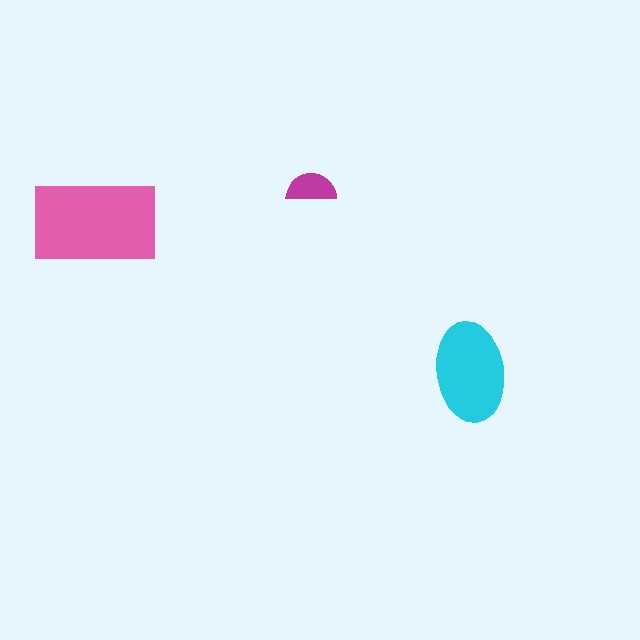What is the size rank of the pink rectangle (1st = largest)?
1st.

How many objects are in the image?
There are 3 objects in the image.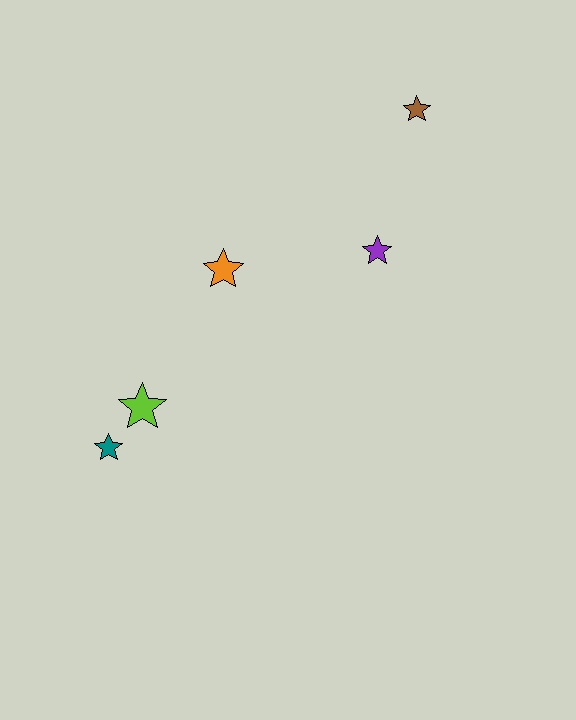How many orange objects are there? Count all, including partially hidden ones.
There is 1 orange object.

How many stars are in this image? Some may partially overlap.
There are 5 stars.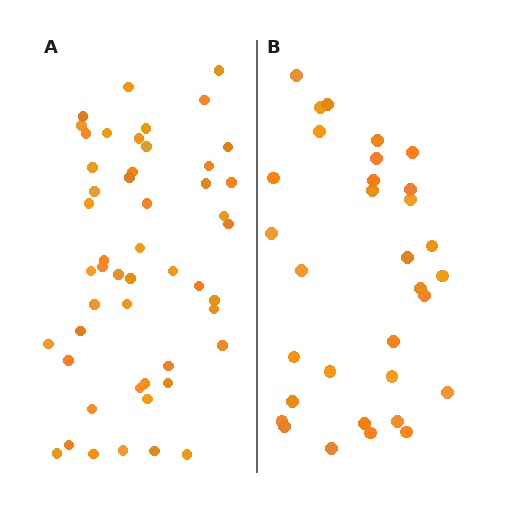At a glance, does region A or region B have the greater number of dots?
Region A (the left region) has more dots.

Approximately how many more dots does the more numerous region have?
Region A has approximately 20 more dots than region B.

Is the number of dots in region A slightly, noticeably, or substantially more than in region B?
Region A has substantially more. The ratio is roughly 1.6 to 1.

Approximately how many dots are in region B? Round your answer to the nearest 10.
About 30 dots. (The exact count is 32, which rounds to 30.)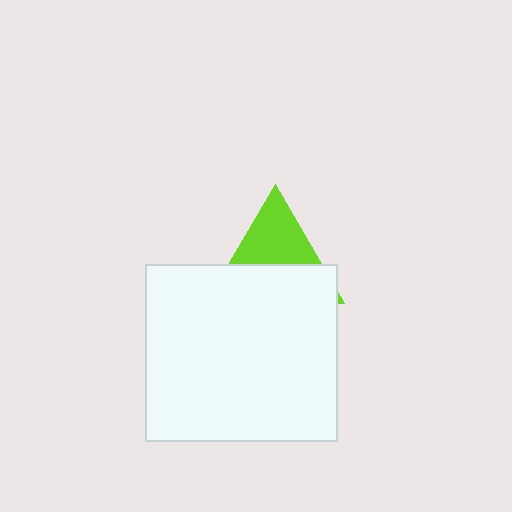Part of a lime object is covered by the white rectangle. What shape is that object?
It is a triangle.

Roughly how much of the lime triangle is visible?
A small part of it is visible (roughly 45%).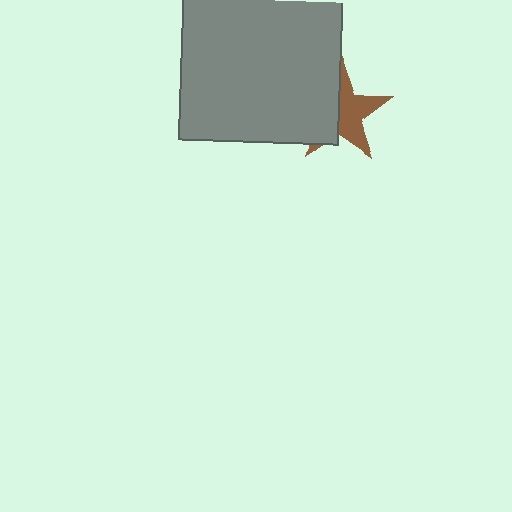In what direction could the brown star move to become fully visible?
The brown star could move right. That would shift it out from behind the gray rectangle entirely.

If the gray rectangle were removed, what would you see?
You would see the complete brown star.